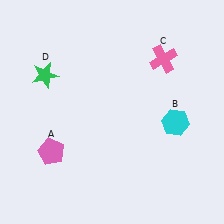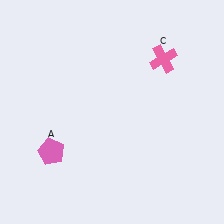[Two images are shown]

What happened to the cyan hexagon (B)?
The cyan hexagon (B) was removed in Image 2. It was in the bottom-right area of Image 1.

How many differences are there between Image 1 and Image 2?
There are 2 differences between the two images.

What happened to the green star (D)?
The green star (D) was removed in Image 2. It was in the top-left area of Image 1.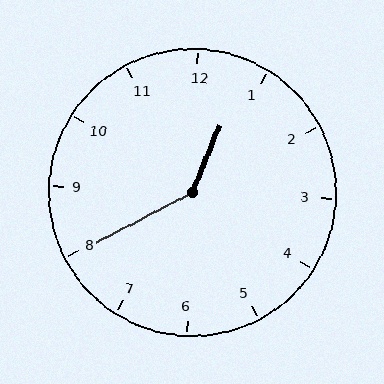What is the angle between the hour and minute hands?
Approximately 140 degrees.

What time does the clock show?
12:40.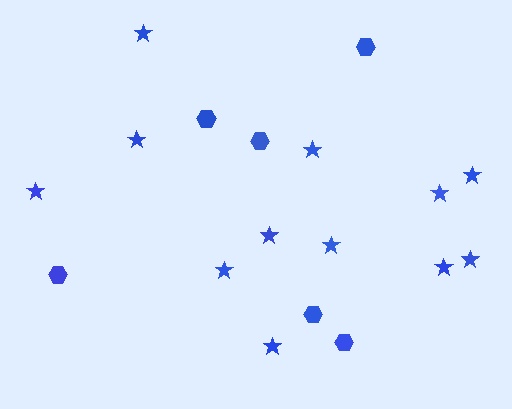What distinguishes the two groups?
There are 2 groups: one group of stars (12) and one group of hexagons (6).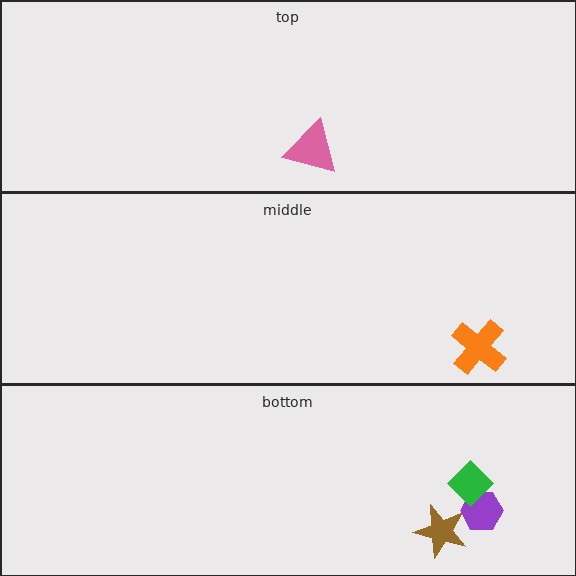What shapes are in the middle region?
The orange cross.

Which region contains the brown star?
The bottom region.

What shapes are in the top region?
The pink triangle.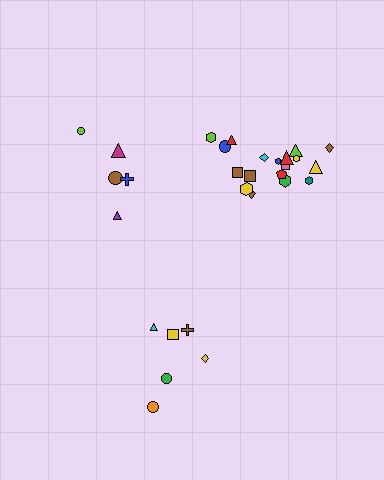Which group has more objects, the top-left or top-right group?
The top-right group.